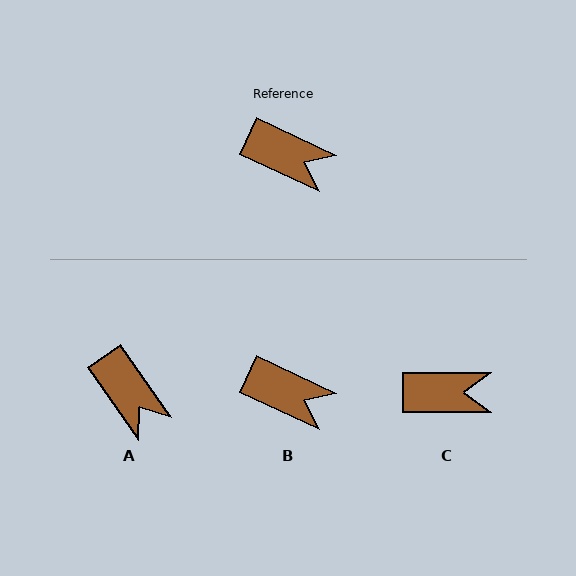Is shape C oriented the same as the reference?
No, it is off by about 25 degrees.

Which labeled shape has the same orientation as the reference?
B.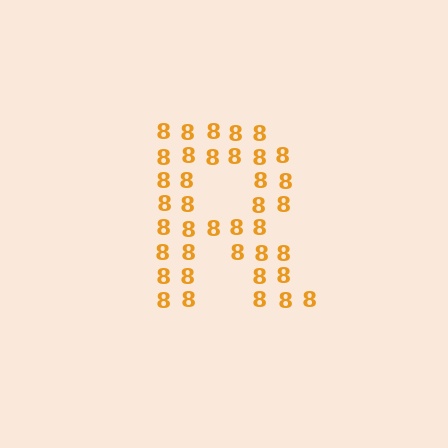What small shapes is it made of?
It is made of small digit 8's.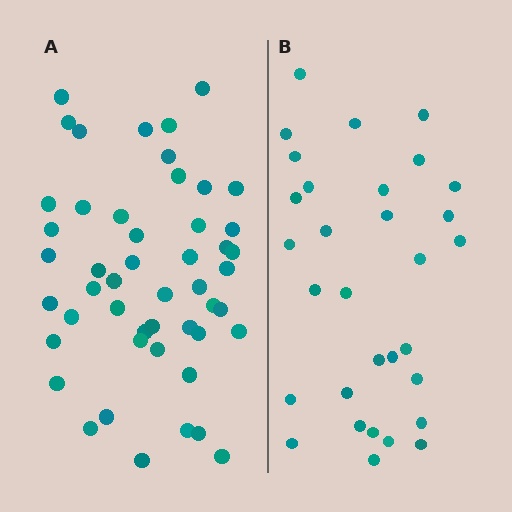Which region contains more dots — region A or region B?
Region A (the left region) has more dots.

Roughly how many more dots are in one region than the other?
Region A has approximately 20 more dots than region B.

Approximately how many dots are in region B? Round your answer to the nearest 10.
About 30 dots. (The exact count is 31, which rounds to 30.)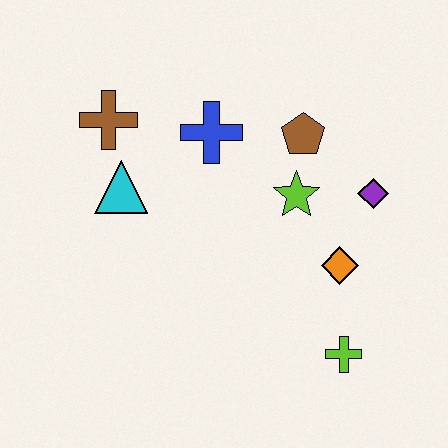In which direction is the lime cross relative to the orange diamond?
The lime cross is below the orange diamond.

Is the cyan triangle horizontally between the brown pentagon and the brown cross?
Yes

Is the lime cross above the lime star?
No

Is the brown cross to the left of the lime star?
Yes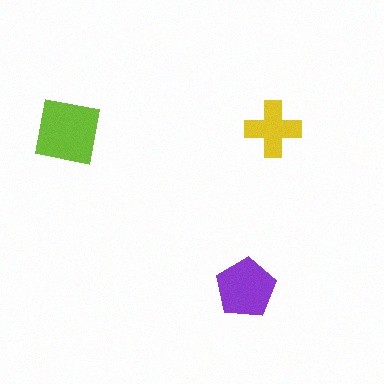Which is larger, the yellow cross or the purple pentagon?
The purple pentagon.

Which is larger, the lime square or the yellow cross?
The lime square.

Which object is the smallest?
The yellow cross.